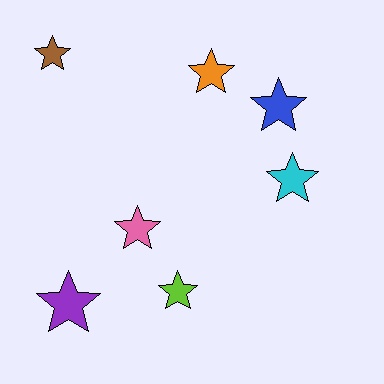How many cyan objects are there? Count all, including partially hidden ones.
There is 1 cyan object.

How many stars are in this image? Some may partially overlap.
There are 7 stars.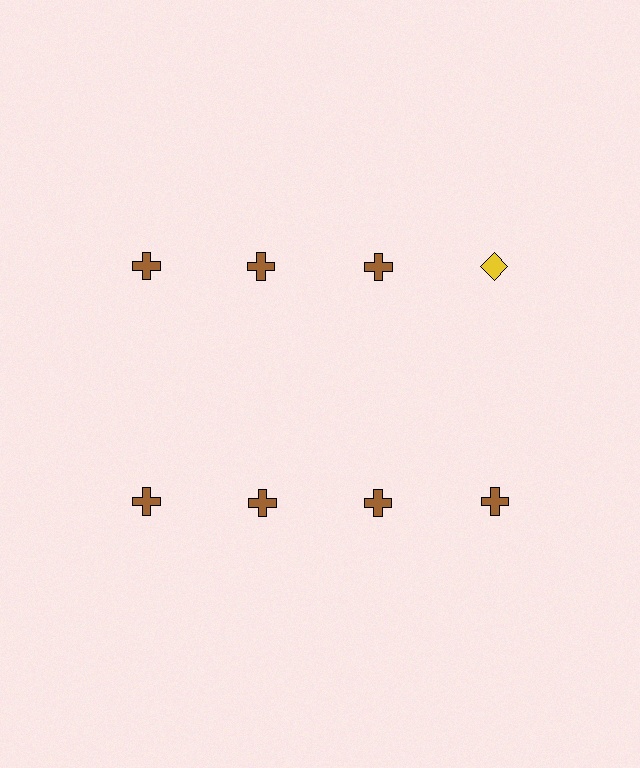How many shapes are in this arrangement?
There are 8 shapes arranged in a grid pattern.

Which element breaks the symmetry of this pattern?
The yellow diamond in the top row, second from right column breaks the symmetry. All other shapes are brown crosses.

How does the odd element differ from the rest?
It differs in both color (yellow instead of brown) and shape (diamond instead of cross).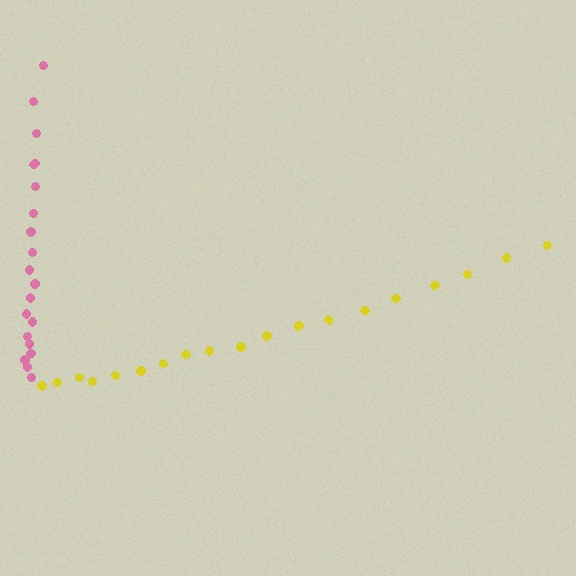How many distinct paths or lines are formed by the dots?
There are 2 distinct paths.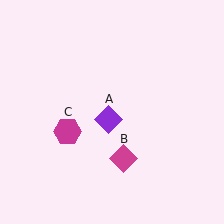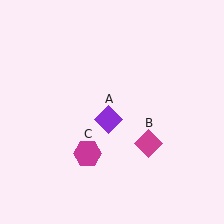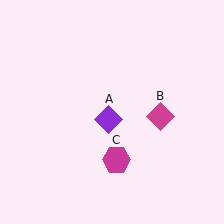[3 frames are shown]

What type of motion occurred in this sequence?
The magenta diamond (object B), magenta hexagon (object C) rotated counterclockwise around the center of the scene.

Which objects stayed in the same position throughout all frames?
Purple diamond (object A) remained stationary.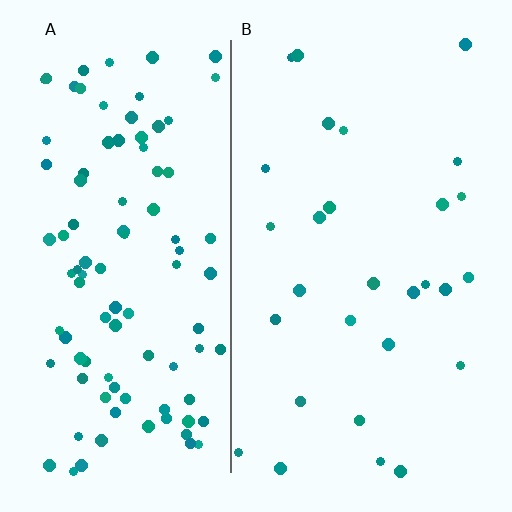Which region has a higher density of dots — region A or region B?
A (the left).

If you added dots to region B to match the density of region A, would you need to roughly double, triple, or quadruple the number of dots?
Approximately triple.